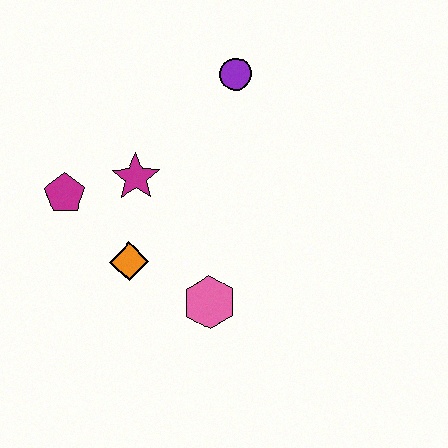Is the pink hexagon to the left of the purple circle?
Yes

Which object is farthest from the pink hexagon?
The purple circle is farthest from the pink hexagon.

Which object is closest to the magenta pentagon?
The magenta star is closest to the magenta pentagon.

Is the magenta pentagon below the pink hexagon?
No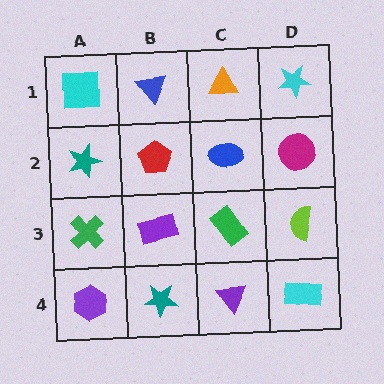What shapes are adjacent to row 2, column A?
A cyan square (row 1, column A), a green cross (row 3, column A), a red pentagon (row 2, column B).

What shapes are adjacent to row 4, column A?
A green cross (row 3, column A), a teal star (row 4, column B).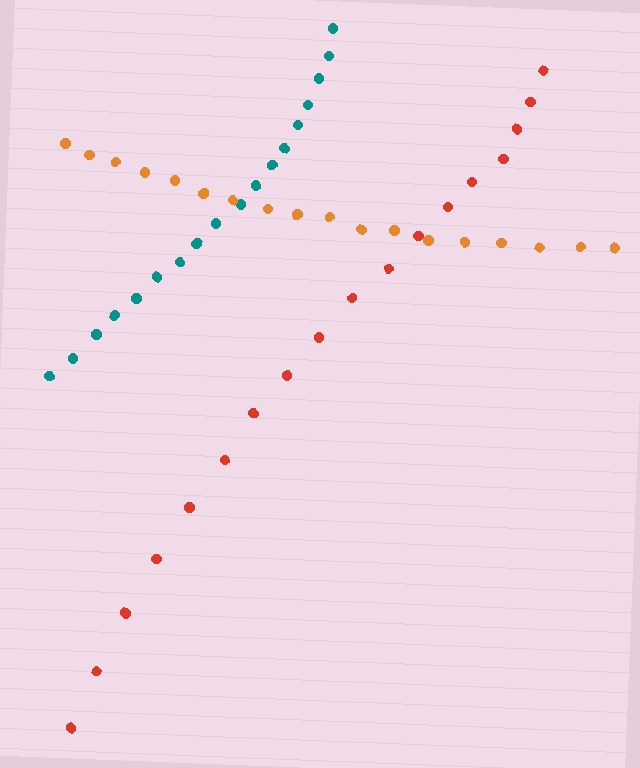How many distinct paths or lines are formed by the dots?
There are 3 distinct paths.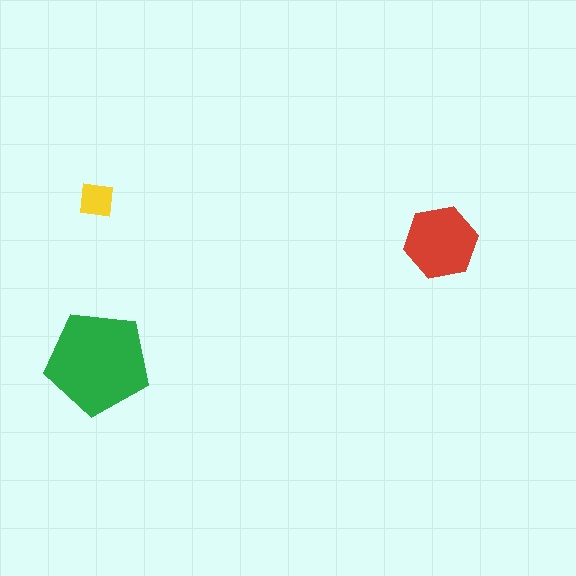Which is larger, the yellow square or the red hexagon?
The red hexagon.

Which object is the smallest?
The yellow square.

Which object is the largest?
The green pentagon.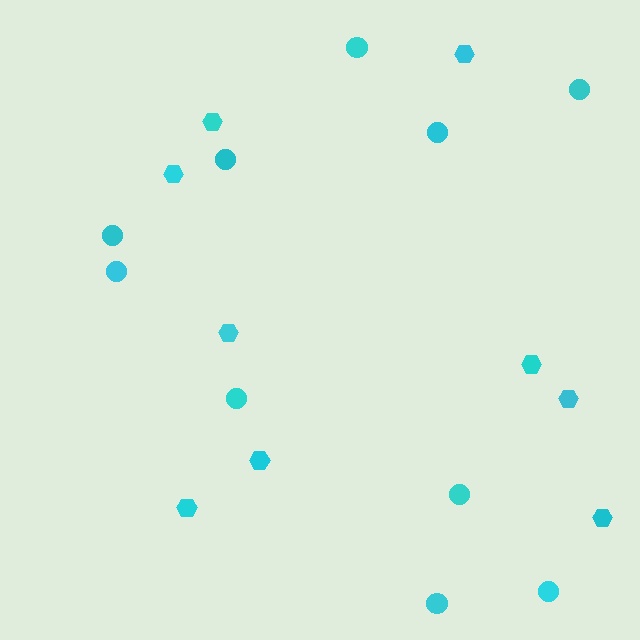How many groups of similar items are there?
There are 2 groups: one group of circles (10) and one group of hexagons (9).